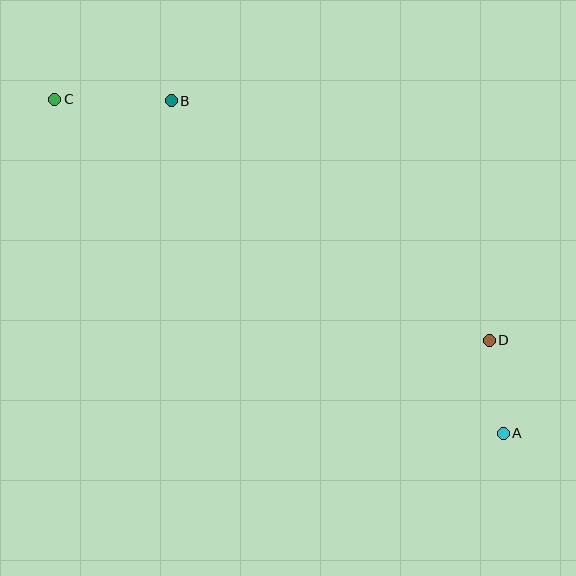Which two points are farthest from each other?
Points A and C are farthest from each other.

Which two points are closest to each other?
Points A and D are closest to each other.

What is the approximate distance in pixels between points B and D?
The distance between B and D is approximately 398 pixels.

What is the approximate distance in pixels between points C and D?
The distance between C and D is approximately 497 pixels.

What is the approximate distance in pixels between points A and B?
The distance between A and B is approximately 470 pixels.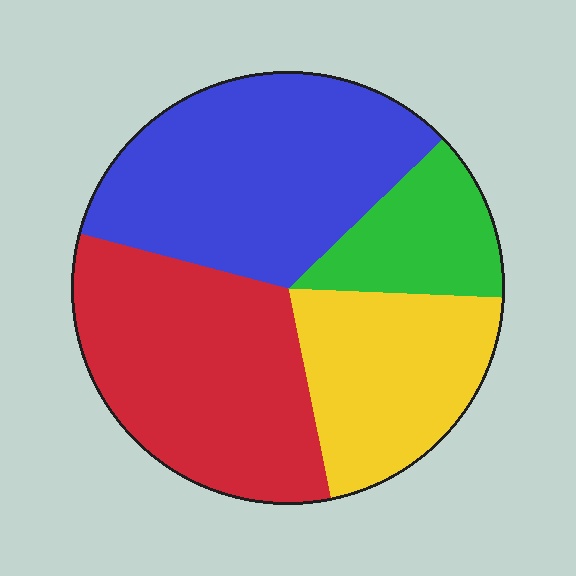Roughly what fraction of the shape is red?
Red covers 32% of the shape.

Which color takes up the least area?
Green, at roughly 15%.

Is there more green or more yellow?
Yellow.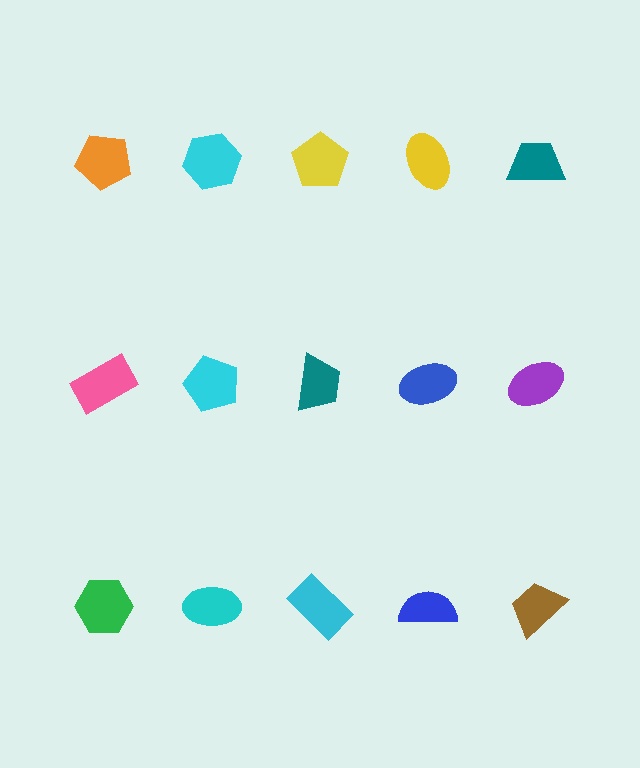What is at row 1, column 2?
A cyan hexagon.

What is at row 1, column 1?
An orange pentagon.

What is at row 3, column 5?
A brown trapezoid.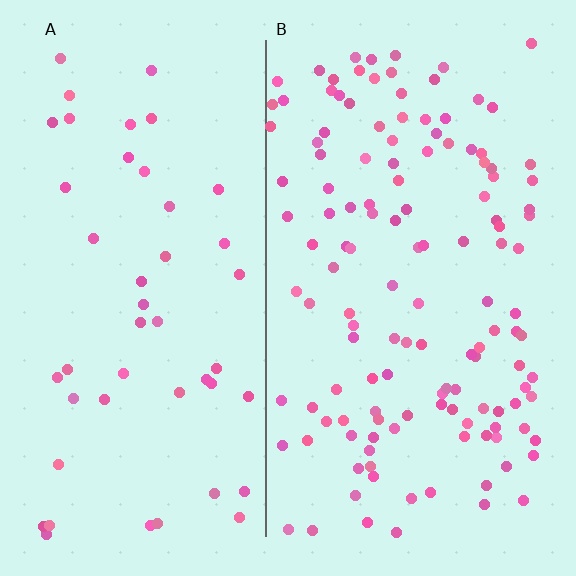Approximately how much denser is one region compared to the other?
Approximately 2.8× — region B over region A.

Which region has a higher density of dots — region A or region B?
B (the right).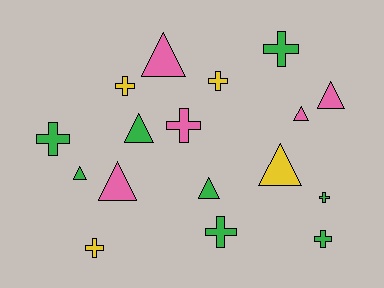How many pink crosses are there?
There is 1 pink cross.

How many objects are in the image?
There are 17 objects.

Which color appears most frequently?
Green, with 8 objects.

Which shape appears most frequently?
Cross, with 9 objects.